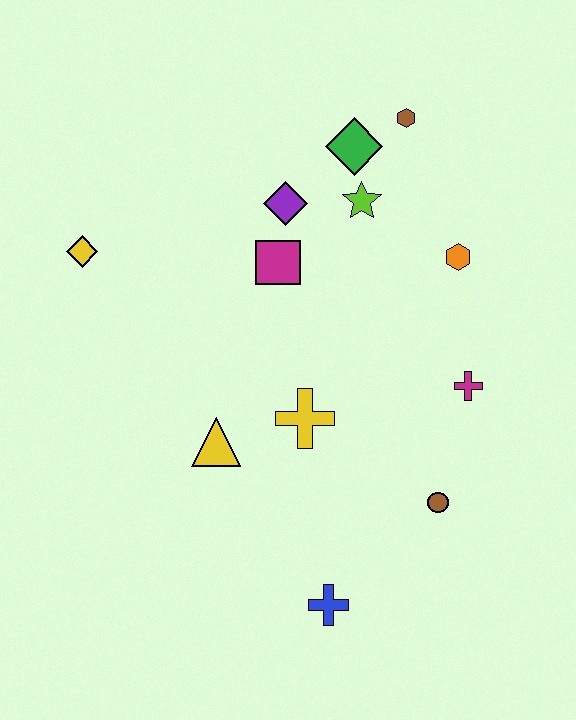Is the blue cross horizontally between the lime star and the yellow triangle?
Yes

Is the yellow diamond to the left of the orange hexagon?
Yes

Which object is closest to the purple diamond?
The magenta square is closest to the purple diamond.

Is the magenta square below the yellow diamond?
Yes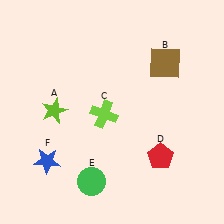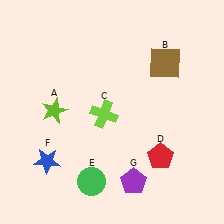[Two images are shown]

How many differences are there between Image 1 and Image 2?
There is 1 difference between the two images.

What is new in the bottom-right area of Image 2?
A purple pentagon (G) was added in the bottom-right area of Image 2.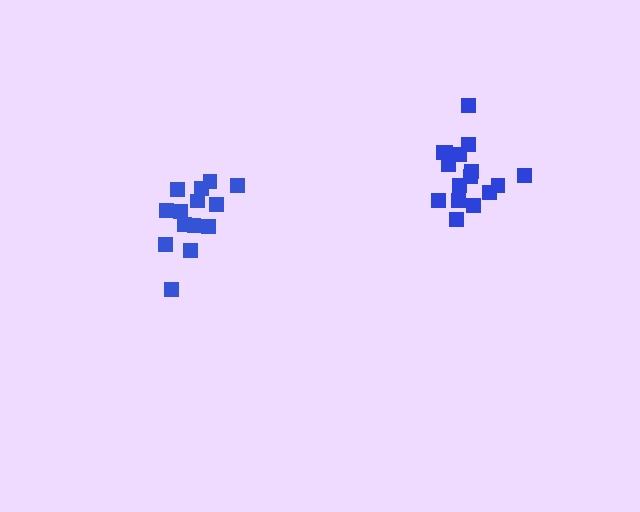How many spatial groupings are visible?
There are 2 spatial groupings.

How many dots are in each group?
Group 1: 16 dots, Group 2: 14 dots (30 total).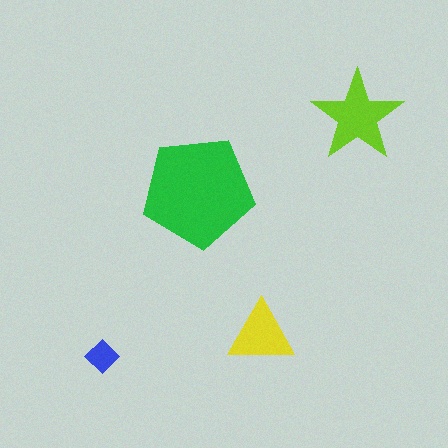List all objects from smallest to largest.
The blue diamond, the yellow triangle, the lime star, the green pentagon.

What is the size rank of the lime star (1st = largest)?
2nd.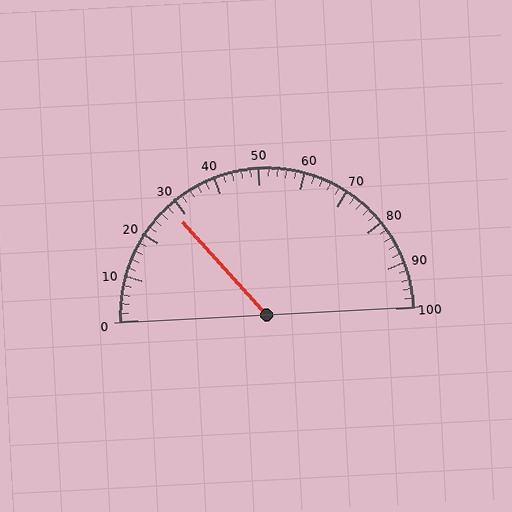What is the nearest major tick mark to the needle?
The nearest major tick mark is 30.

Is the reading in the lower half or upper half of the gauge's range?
The reading is in the lower half of the range (0 to 100).